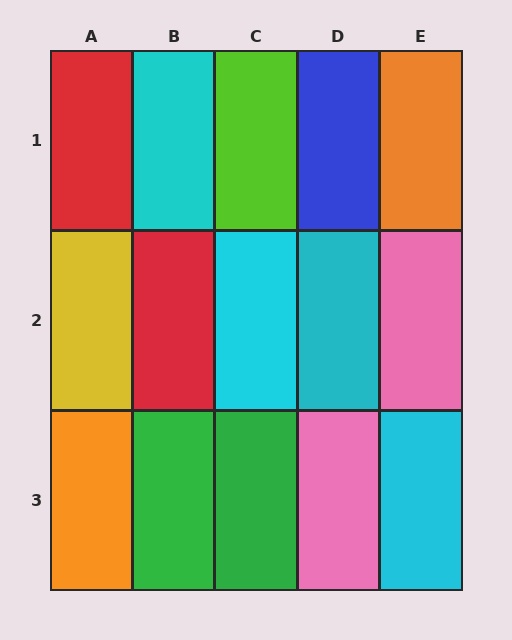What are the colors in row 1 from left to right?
Red, cyan, lime, blue, orange.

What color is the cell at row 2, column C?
Cyan.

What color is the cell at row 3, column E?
Cyan.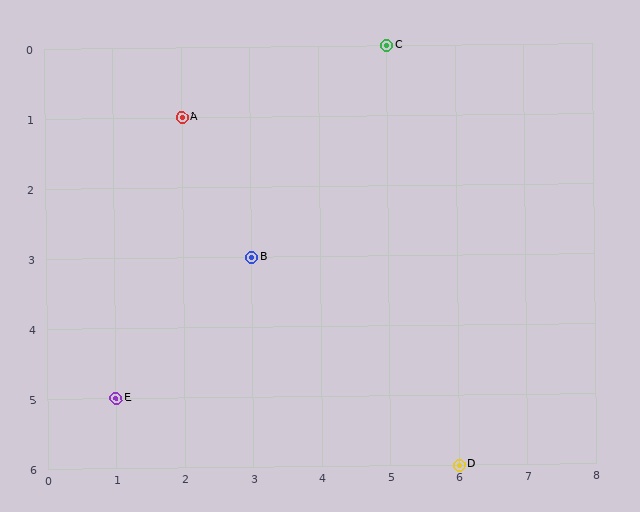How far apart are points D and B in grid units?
Points D and B are 3 columns and 3 rows apart (about 4.2 grid units diagonally).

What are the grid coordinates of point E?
Point E is at grid coordinates (1, 5).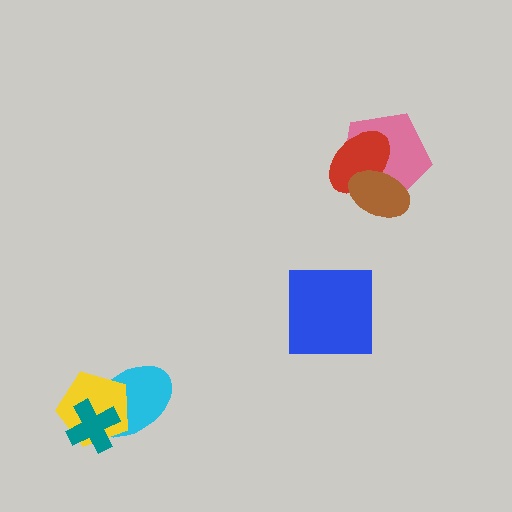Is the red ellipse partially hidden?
Yes, it is partially covered by another shape.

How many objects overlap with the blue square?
0 objects overlap with the blue square.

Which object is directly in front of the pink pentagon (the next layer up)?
The red ellipse is directly in front of the pink pentagon.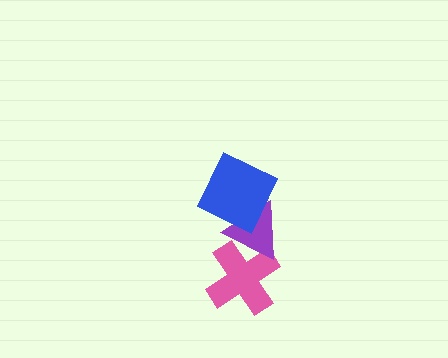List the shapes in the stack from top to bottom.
From top to bottom: the blue square, the purple triangle, the pink cross.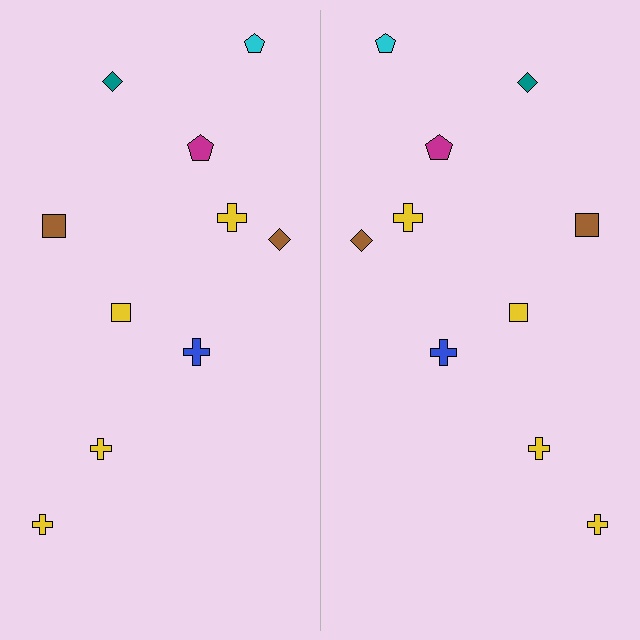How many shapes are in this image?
There are 20 shapes in this image.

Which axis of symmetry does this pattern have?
The pattern has a vertical axis of symmetry running through the center of the image.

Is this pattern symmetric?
Yes, this pattern has bilateral (reflection) symmetry.